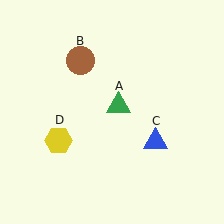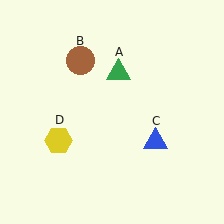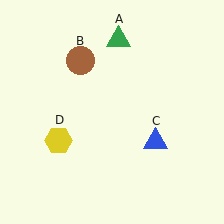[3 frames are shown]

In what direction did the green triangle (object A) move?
The green triangle (object A) moved up.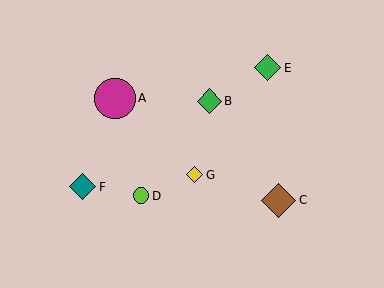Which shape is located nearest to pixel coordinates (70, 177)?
The teal diamond (labeled F) at (83, 187) is nearest to that location.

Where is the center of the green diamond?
The center of the green diamond is at (267, 68).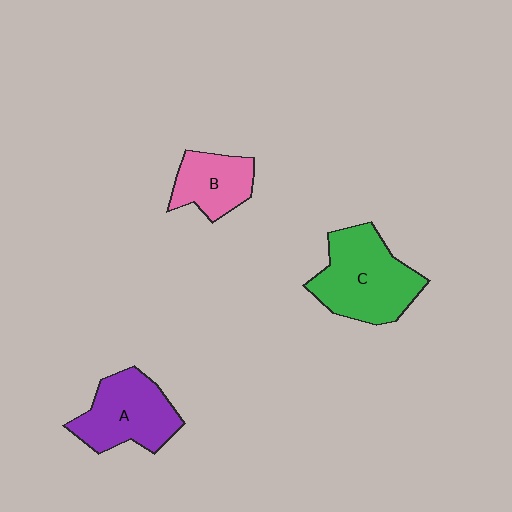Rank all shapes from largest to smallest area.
From largest to smallest: C (green), A (purple), B (pink).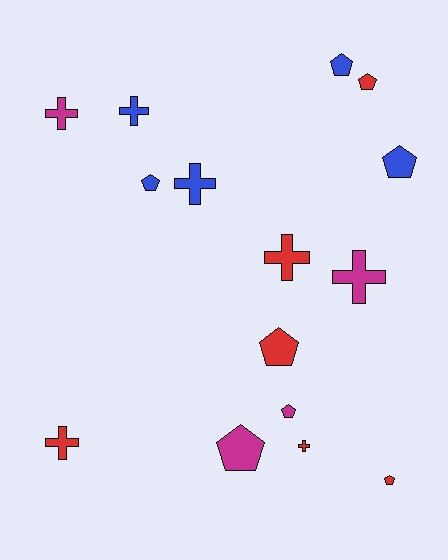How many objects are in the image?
There are 15 objects.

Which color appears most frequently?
Red, with 6 objects.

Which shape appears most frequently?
Pentagon, with 8 objects.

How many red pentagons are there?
There are 3 red pentagons.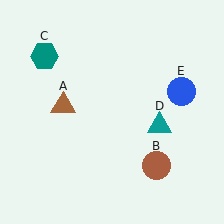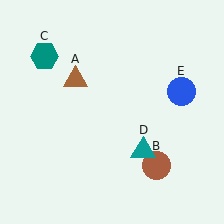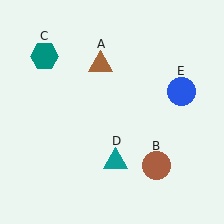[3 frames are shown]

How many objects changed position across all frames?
2 objects changed position: brown triangle (object A), teal triangle (object D).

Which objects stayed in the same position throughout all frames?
Brown circle (object B) and teal hexagon (object C) and blue circle (object E) remained stationary.